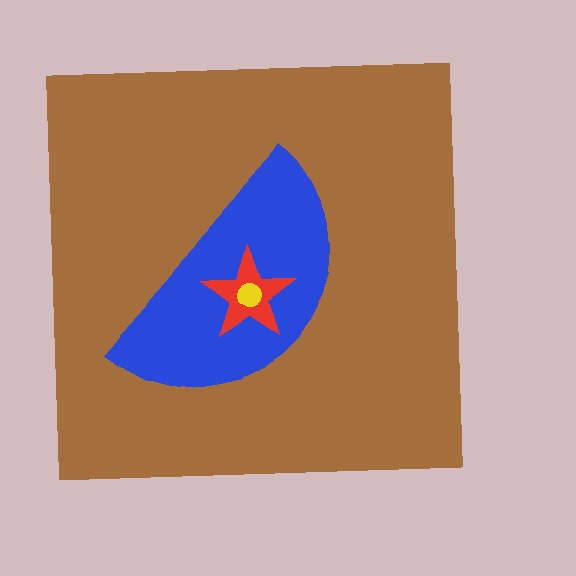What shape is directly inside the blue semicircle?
The red star.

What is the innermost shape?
The yellow circle.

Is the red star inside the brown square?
Yes.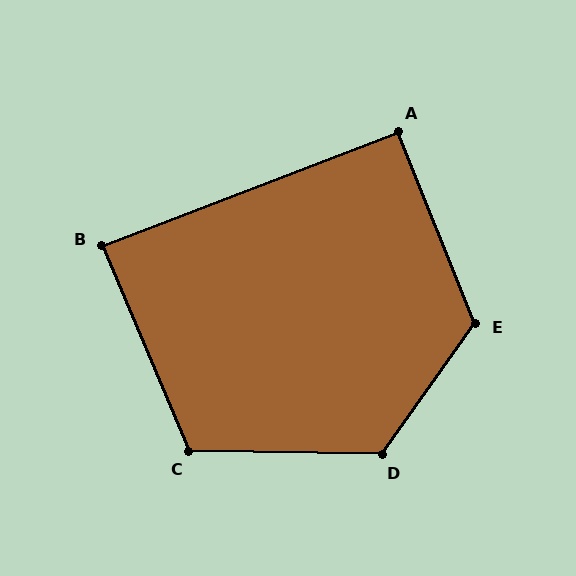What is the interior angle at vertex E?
Approximately 122 degrees (obtuse).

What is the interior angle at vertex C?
Approximately 114 degrees (obtuse).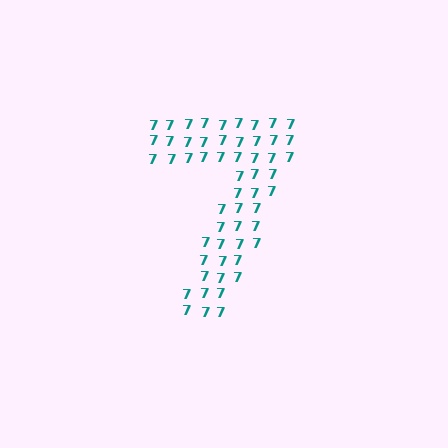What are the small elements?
The small elements are digit 7's.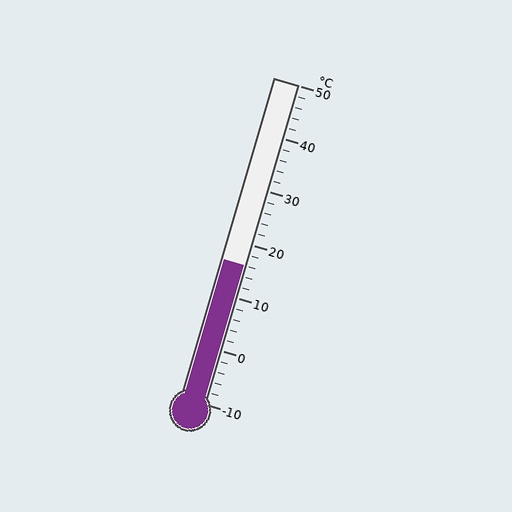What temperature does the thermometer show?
The thermometer shows approximately 16°C.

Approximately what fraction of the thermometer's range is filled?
The thermometer is filled to approximately 45% of its range.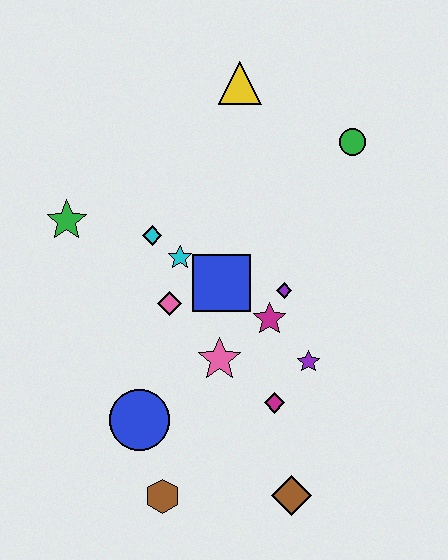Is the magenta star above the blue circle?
Yes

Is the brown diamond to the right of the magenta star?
Yes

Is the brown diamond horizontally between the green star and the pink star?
No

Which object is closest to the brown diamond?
The magenta diamond is closest to the brown diamond.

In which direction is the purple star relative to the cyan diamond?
The purple star is to the right of the cyan diamond.